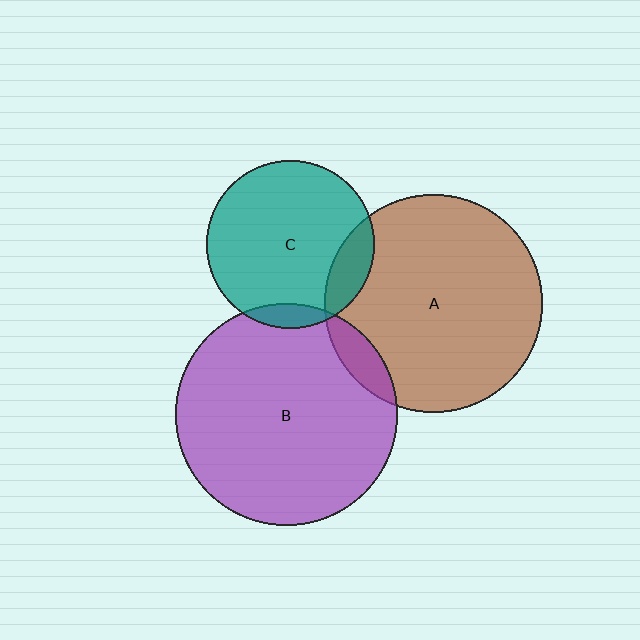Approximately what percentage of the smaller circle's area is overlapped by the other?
Approximately 10%.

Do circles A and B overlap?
Yes.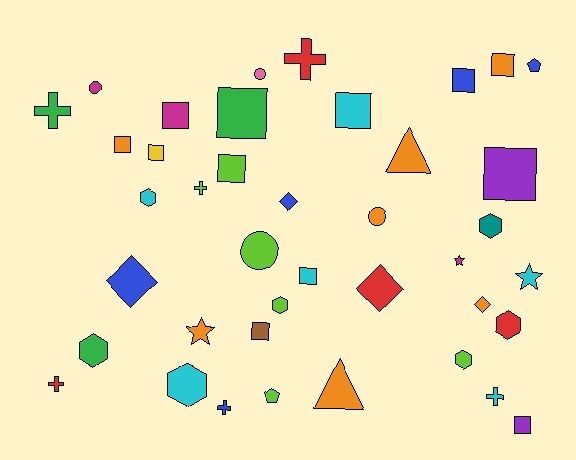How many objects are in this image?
There are 40 objects.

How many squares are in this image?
There are 12 squares.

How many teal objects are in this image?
There is 1 teal object.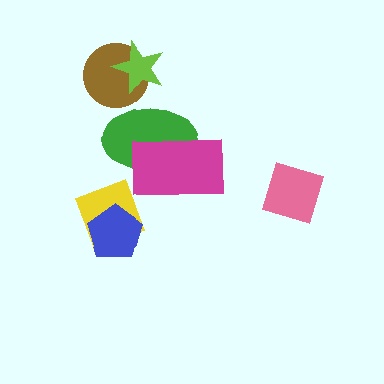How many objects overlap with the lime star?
1 object overlaps with the lime star.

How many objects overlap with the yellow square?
1 object overlaps with the yellow square.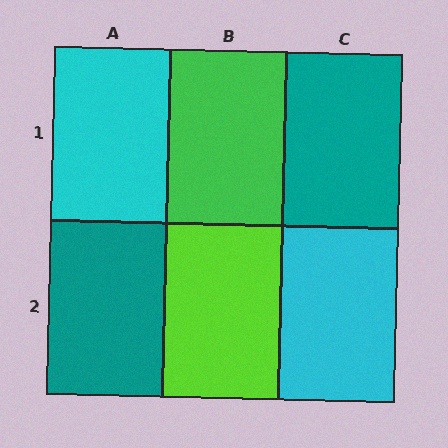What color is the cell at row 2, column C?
Cyan.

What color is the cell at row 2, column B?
Lime.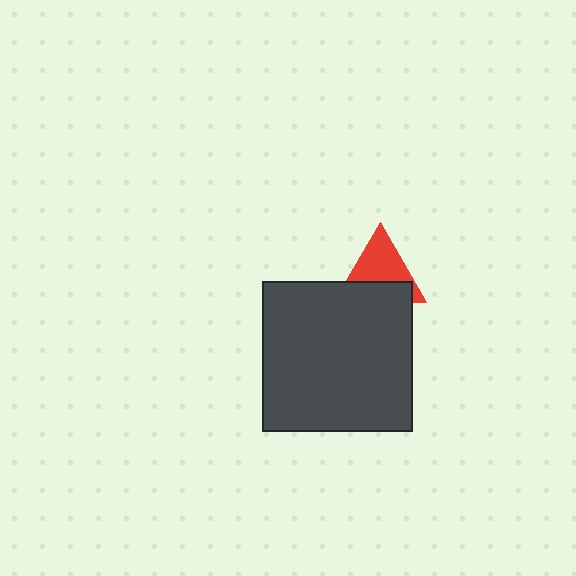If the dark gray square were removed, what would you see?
You would see the complete red triangle.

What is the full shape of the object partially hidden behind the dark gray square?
The partially hidden object is a red triangle.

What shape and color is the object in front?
The object in front is a dark gray square.